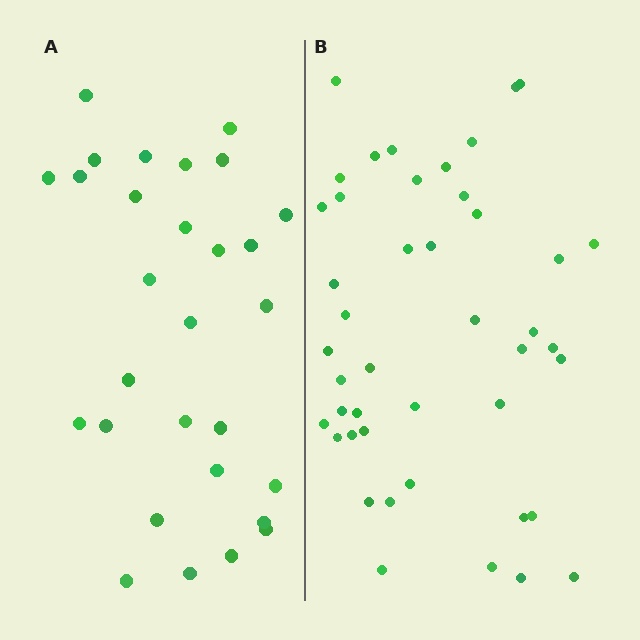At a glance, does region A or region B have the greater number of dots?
Region B (the right region) has more dots.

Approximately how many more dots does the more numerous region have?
Region B has approximately 15 more dots than region A.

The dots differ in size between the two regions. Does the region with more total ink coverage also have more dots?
No. Region A has more total ink coverage because its dots are larger, but region B actually contains more individual dots. Total area can be misleading — the number of items is what matters here.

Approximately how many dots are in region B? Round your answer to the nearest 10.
About 40 dots. (The exact count is 44, which rounds to 40.)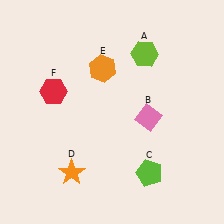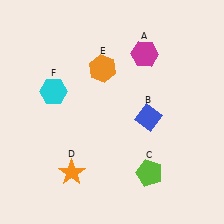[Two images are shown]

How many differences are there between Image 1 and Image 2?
There are 3 differences between the two images.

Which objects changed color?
A changed from lime to magenta. B changed from pink to blue. F changed from red to cyan.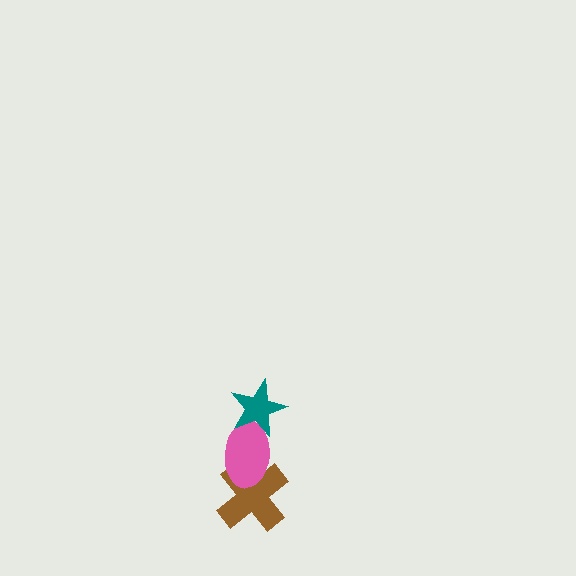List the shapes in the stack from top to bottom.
From top to bottom: the teal star, the pink ellipse, the brown cross.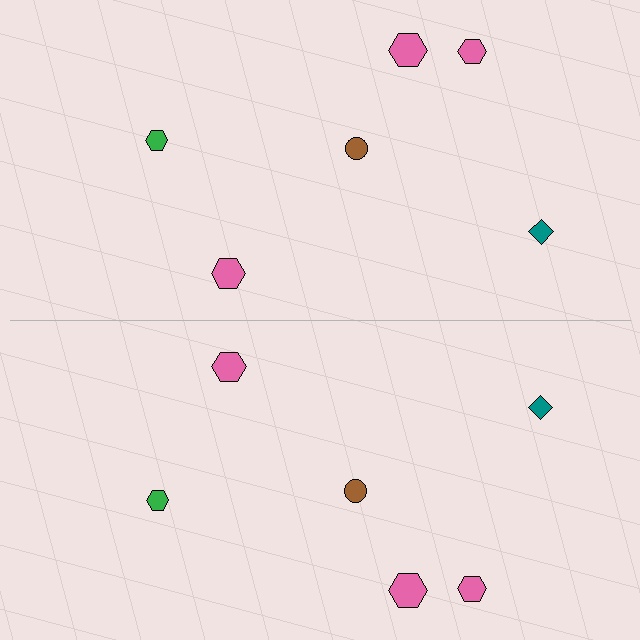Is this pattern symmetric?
Yes, this pattern has bilateral (reflection) symmetry.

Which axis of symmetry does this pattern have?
The pattern has a horizontal axis of symmetry running through the center of the image.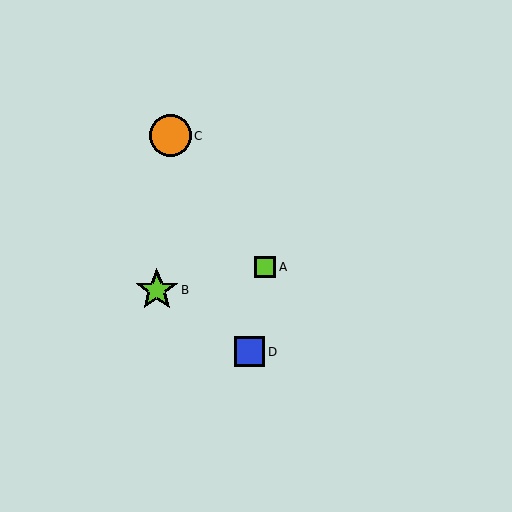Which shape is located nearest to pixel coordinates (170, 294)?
The lime star (labeled B) at (157, 290) is nearest to that location.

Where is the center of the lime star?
The center of the lime star is at (157, 290).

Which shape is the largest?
The lime star (labeled B) is the largest.